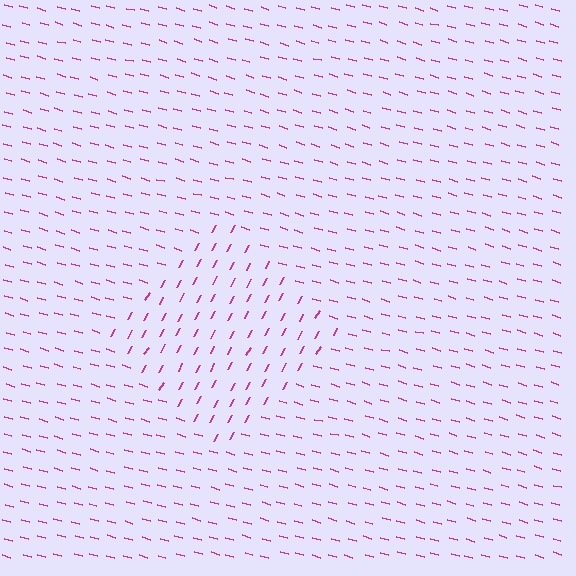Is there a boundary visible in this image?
Yes, there is a texture boundary formed by a change in line orientation.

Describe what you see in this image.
The image is filled with small magenta line segments. A diamond region in the image has lines oriented differently from the surrounding lines, creating a visible texture boundary.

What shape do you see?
I see a diamond.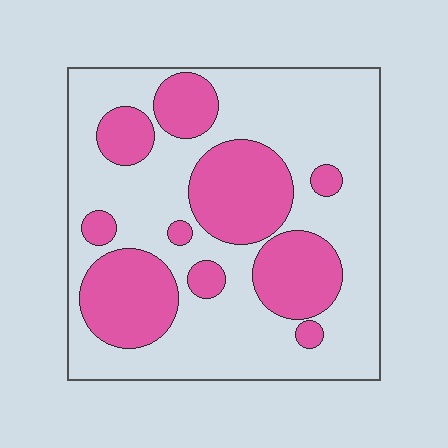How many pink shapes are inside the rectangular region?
10.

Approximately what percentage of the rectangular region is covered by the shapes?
Approximately 35%.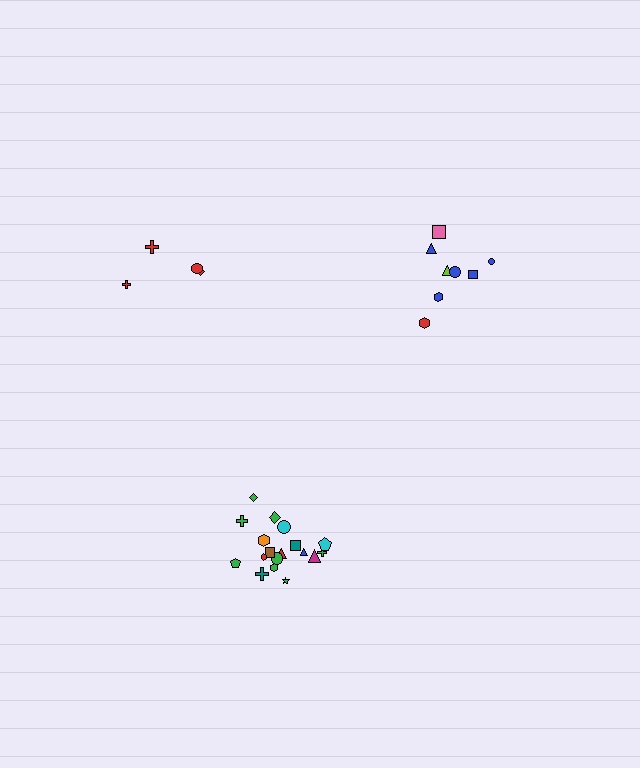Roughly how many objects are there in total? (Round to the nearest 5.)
Roughly 30 objects in total.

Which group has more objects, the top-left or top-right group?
The top-right group.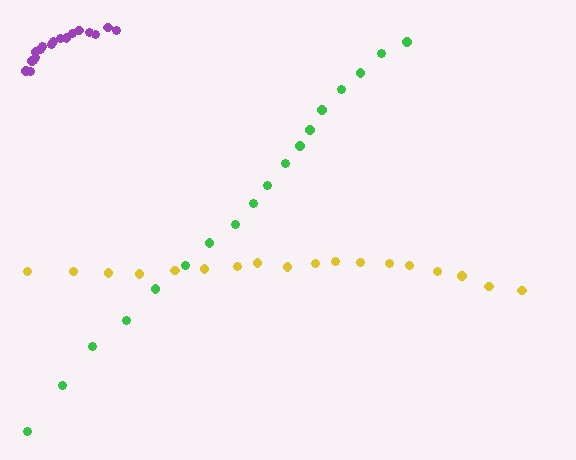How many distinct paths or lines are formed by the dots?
There are 3 distinct paths.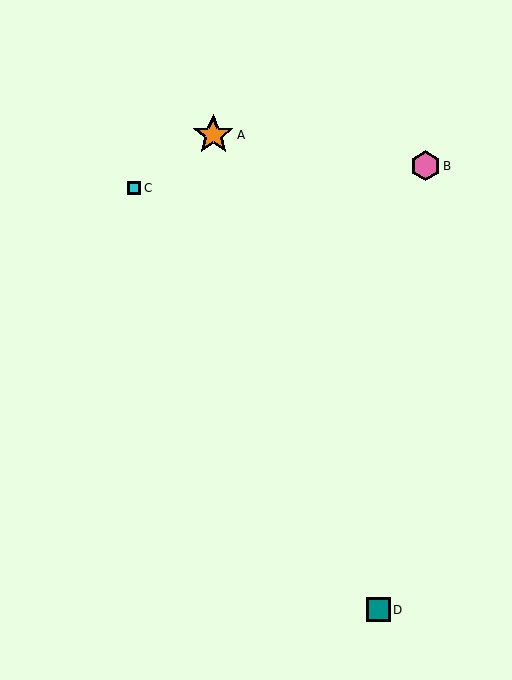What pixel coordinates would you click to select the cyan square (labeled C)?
Click at (134, 188) to select the cyan square C.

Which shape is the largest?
The orange star (labeled A) is the largest.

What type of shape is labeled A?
Shape A is an orange star.